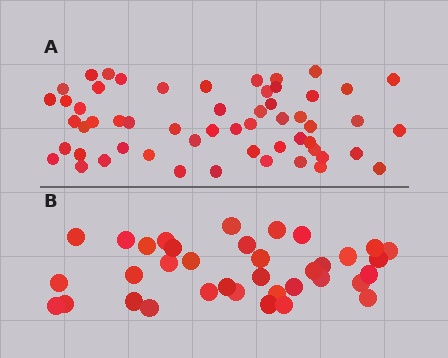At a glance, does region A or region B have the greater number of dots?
Region A (the top region) has more dots.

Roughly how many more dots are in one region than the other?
Region A has approximately 20 more dots than region B.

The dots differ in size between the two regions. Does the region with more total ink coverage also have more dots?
No. Region B has more total ink coverage because its dots are larger, but region A actually contains more individual dots. Total area can be misleading — the number of items is what matters here.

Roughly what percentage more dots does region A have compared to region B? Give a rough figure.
About 55% more.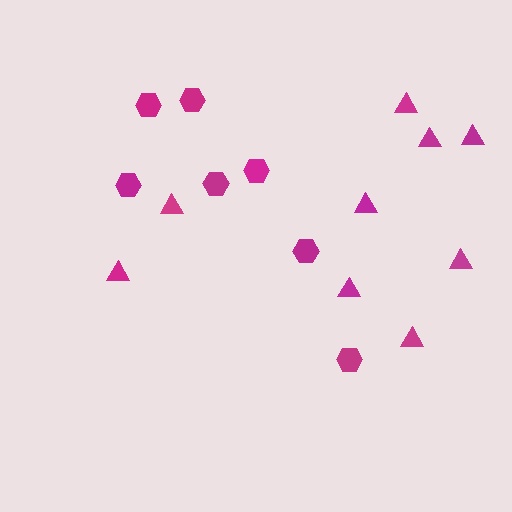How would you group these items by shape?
There are 2 groups: one group of hexagons (7) and one group of triangles (9).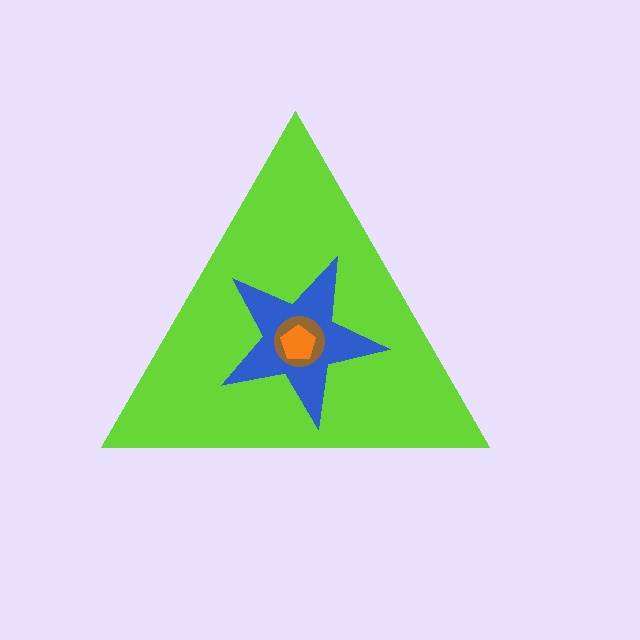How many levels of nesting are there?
4.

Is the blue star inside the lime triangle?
Yes.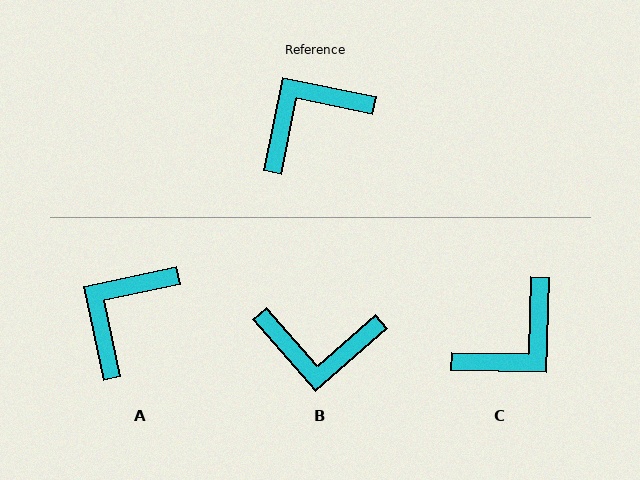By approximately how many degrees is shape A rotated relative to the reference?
Approximately 23 degrees counter-clockwise.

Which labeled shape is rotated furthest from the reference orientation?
C, about 170 degrees away.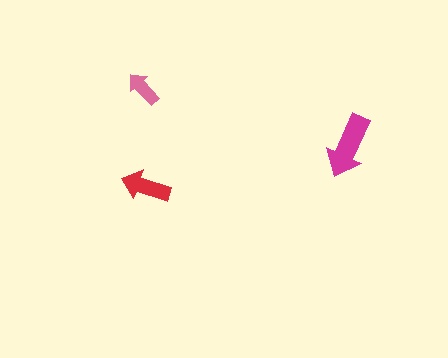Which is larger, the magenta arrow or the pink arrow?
The magenta one.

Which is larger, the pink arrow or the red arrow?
The red one.